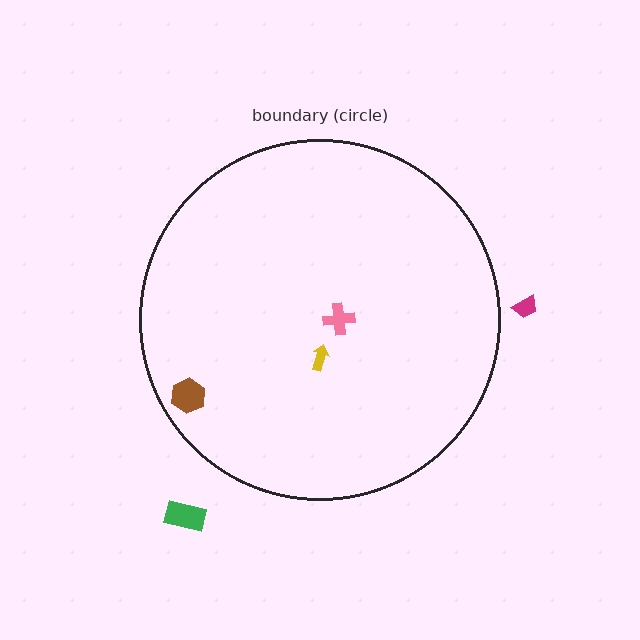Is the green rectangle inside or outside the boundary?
Outside.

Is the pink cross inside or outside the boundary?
Inside.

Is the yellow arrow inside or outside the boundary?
Inside.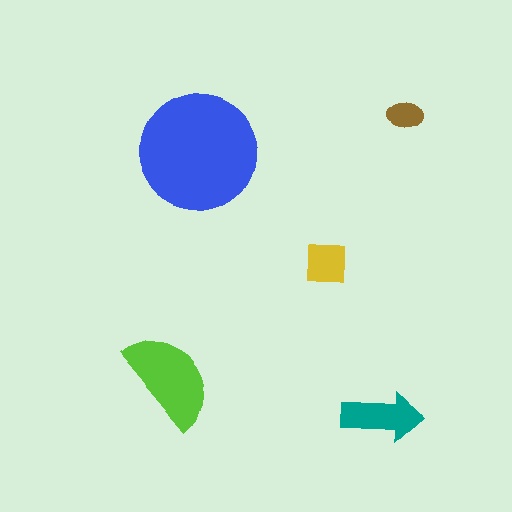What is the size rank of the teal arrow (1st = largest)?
3rd.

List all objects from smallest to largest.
The brown ellipse, the yellow square, the teal arrow, the lime semicircle, the blue circle.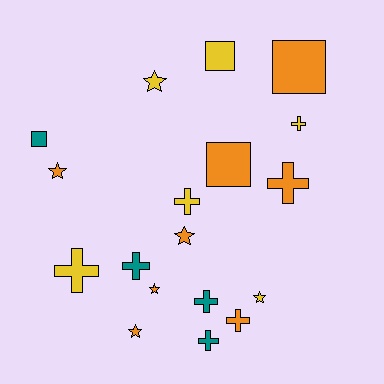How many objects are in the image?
There are 18 objects.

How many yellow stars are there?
There are 2 yellow stars.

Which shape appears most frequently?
Cross, with 8 objects.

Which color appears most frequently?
Orange, with 8 objects.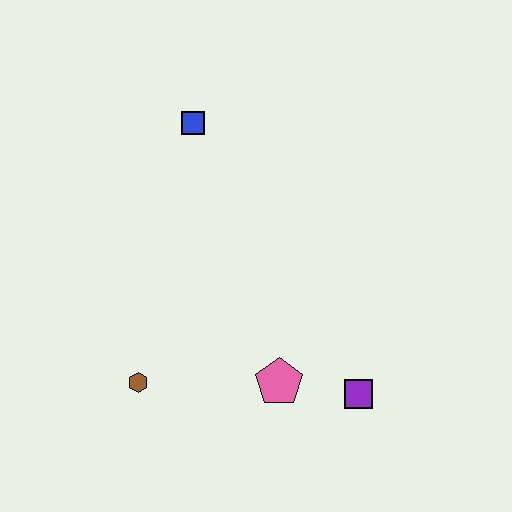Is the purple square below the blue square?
Yes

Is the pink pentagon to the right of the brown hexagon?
Yes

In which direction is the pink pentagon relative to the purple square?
The pink pentagon is to the left of the purple square.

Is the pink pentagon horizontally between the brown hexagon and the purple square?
Yes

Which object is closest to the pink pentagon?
The purple square is closest to the pink pentagon.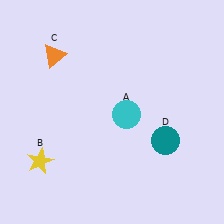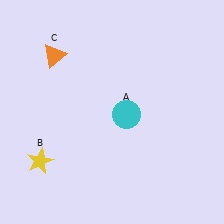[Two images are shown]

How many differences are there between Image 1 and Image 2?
There is 1 difference between the two images.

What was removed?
The teal circle (D) was removed in Image 2.